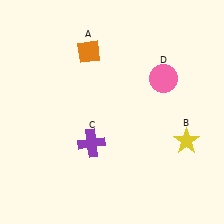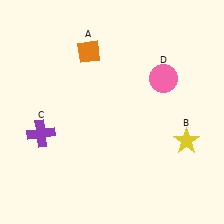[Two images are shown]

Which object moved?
The purple cross (C) moved left.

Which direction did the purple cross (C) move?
The purple cross (C) moved left.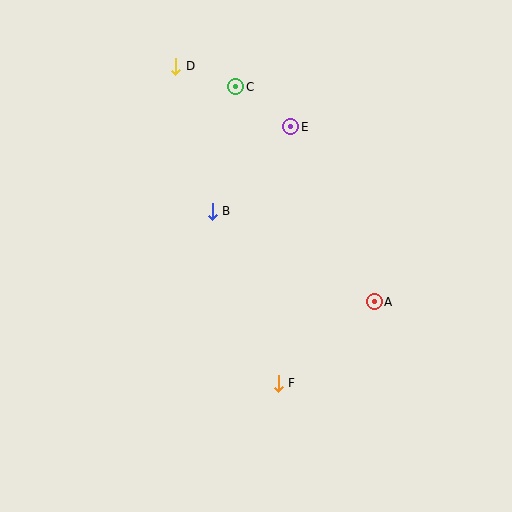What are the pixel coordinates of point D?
Point D is at (176, 66).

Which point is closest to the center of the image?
Point B at (212, 211) is closest to the center.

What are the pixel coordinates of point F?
Point F is at (278, 384).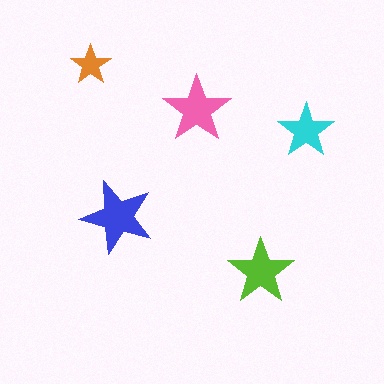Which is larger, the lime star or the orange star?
The lime one.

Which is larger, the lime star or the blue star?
The blue one.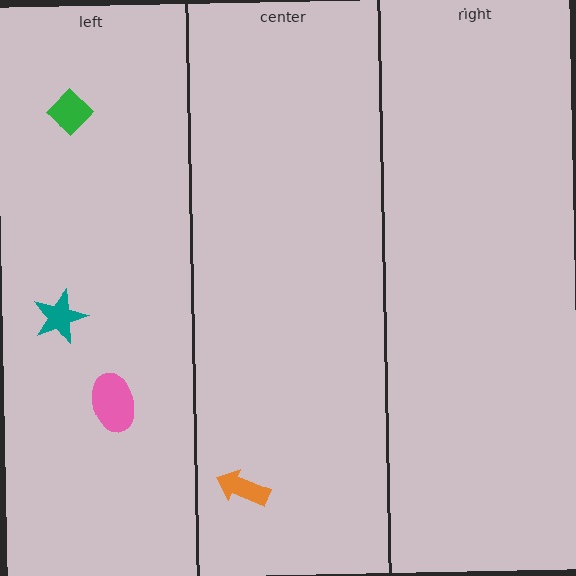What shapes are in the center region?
The orange arrow.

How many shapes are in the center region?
1.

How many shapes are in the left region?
3.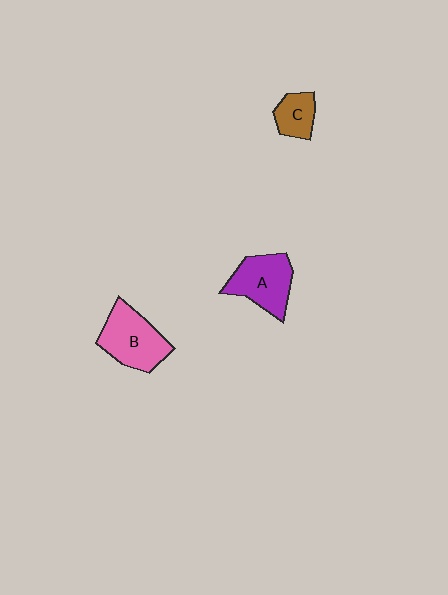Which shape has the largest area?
Shape B (pink).